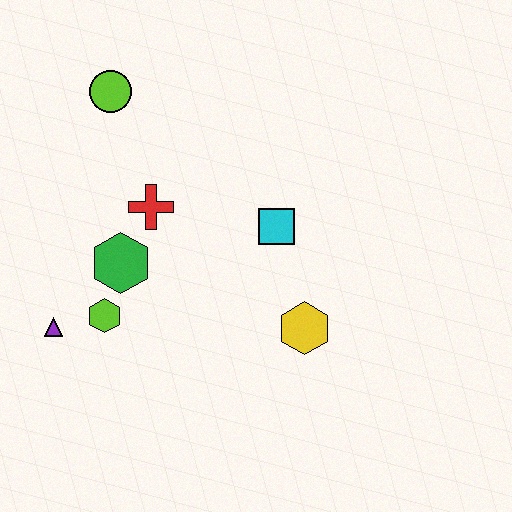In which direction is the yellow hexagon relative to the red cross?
The yellow hexagon is to the right of the red cross.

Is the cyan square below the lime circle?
Yes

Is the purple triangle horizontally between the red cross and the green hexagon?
No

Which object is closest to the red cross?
The green hexagon is closest to the red cross.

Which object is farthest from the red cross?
The yellow hexagon is farthest from the red cross.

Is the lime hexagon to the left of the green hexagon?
Yes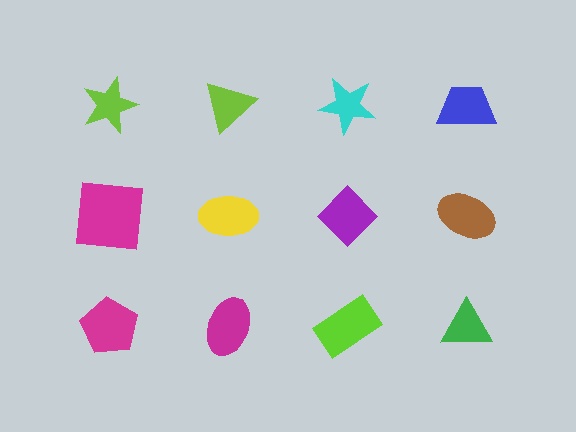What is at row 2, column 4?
A brown ellipse.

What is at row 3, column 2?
A magenta ellipse.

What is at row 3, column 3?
A lime rectangle.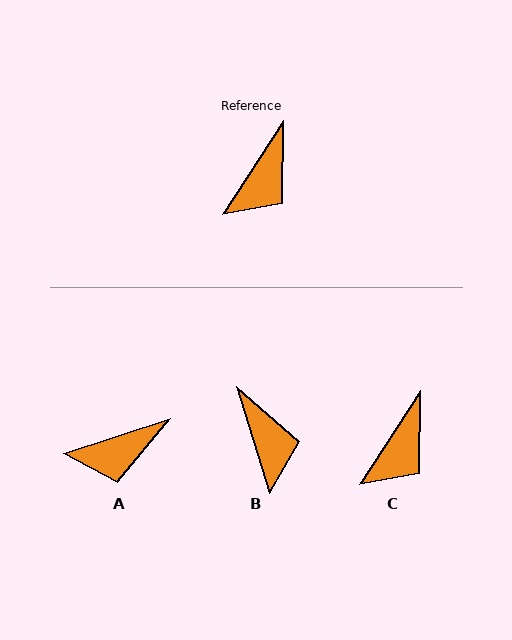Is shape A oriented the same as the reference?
No, it is off by about 39 degrees.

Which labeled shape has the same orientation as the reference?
C.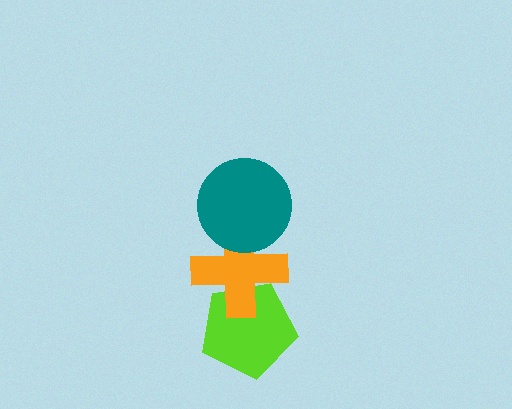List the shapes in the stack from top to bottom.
From top to bottom: the teal circle, the orange cross, the lime pentagon.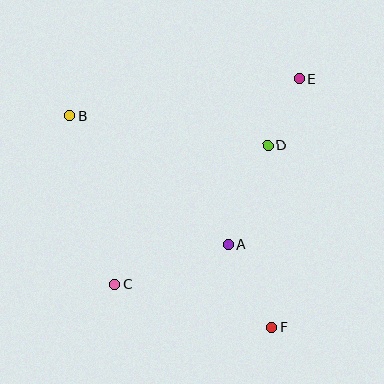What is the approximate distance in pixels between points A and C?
The distance between A and C is approximately 119 pixels.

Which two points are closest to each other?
Points D and E are closest to each other.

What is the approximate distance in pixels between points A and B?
The distance between A and B is approximately 203 pixels.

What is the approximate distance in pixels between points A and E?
The distance between A and E is approximately 180 pixels.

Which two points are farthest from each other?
Points B and F are farthest from each other.